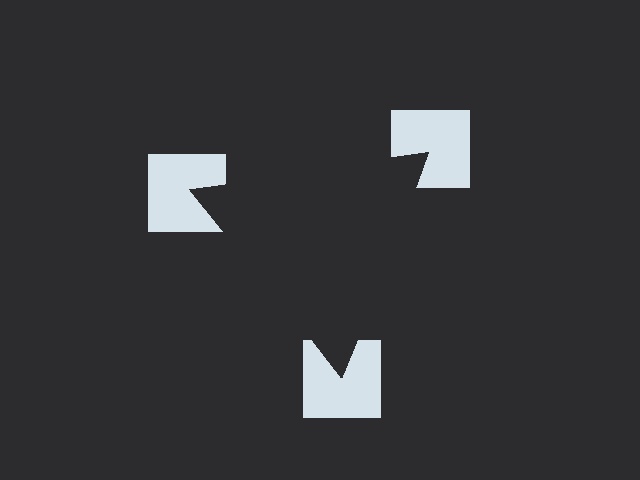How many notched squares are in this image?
There are 3 — one at each vertex of the illusory triangle.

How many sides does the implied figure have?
3 sides.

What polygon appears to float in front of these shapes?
An illusory triangle — its edges are inferred from the aligned wedge cuts in the notched squares, not physically drawn.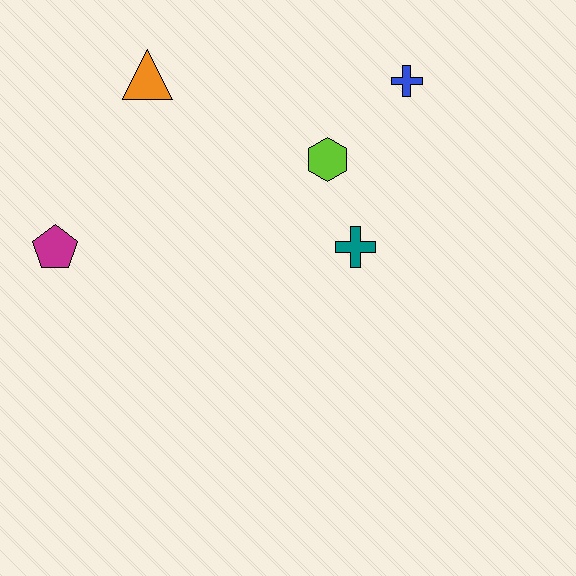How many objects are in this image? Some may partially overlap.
There are 5 objects.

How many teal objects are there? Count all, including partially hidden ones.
There is 1 teal object.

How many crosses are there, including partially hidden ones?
There are 2 crosses.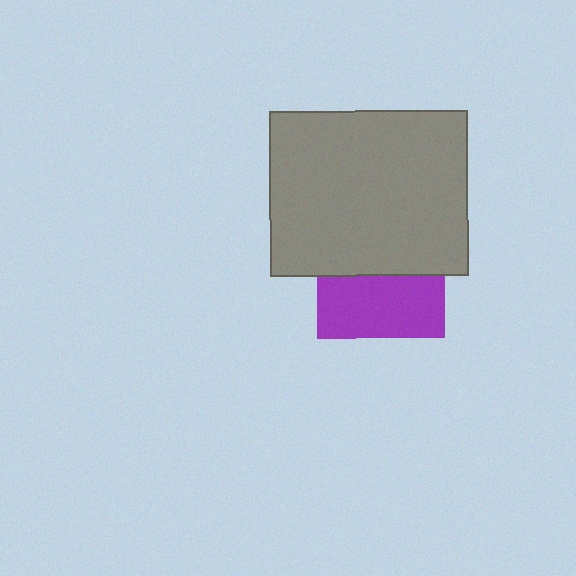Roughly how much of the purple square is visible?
About half of it is visible (roughly 48%).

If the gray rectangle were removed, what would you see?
You would see the complete purple square.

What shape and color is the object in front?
The object in front is a gray rectangle.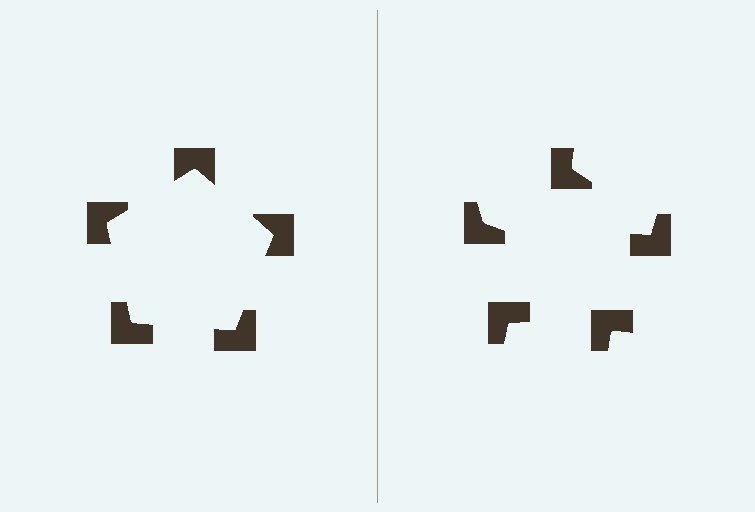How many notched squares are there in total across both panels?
10 — 5 on each side.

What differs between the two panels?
The notched squares are positioned identically on both sides; only the wedge orientations differ. On the left they align to a pentagon; on the right they are misaligned.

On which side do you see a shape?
An illusory pentagon appears on the left side. On the right side the wedge cuts are rotated, so no coherent shape forms.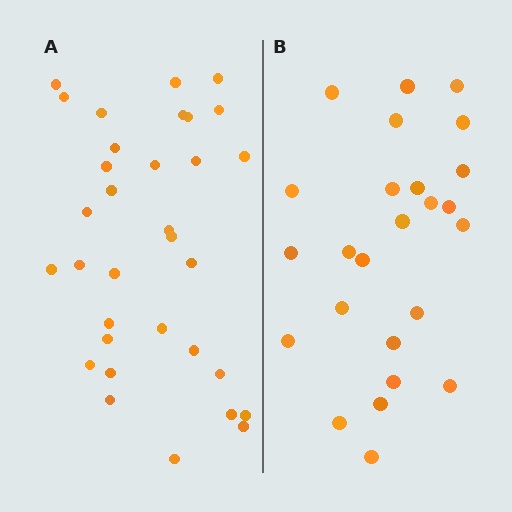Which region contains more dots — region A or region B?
Region A (the left region) has more dots.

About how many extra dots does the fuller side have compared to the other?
Region A has roughly 8 or so more dots than region B.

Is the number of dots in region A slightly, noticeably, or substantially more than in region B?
Region A has noticeably more, but not dramatically so. The ratio is roughly 1.3 to 1.